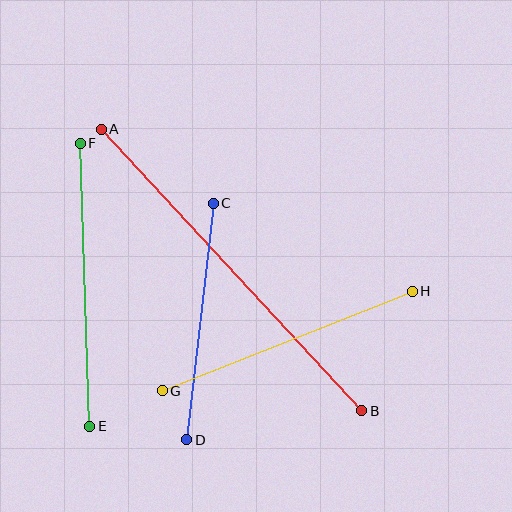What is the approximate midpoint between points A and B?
The midpoint is at approximately (232, 270) pixels.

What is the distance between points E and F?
The distance is approximately 283 pixels.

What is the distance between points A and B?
The distance is approximately 383 pixels.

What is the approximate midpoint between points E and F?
The midpoint is at approximately (85, 285) pixels.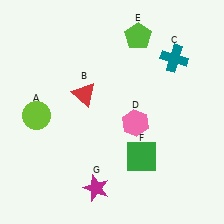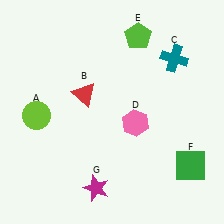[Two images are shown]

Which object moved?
The green square (F) moved right.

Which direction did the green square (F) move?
The green square (F) moved right.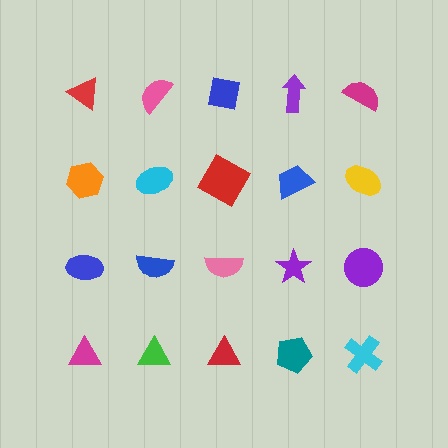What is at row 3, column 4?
A purple star.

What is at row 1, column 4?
A purple arrow.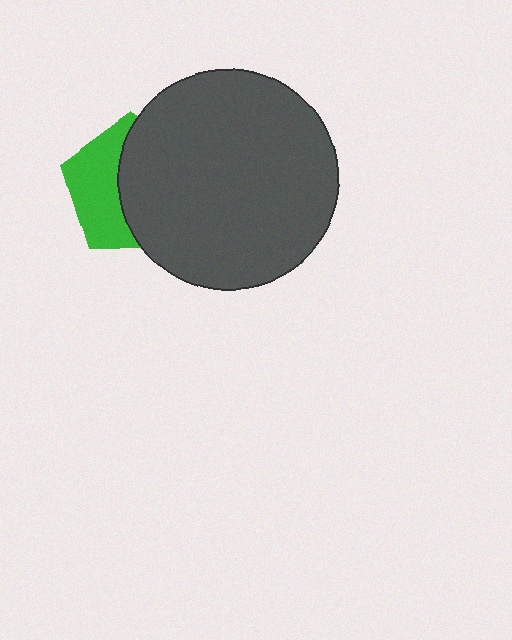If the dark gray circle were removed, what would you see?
You would see the complete green pentagon.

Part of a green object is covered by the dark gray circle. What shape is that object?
It is a pentagon.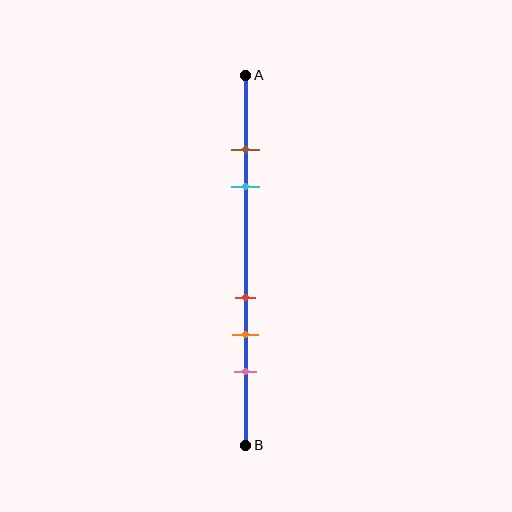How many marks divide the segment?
There are 5 marks dividing the segment.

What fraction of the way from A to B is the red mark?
The red mark is approximately 60% (0.6) of the way from A to B.